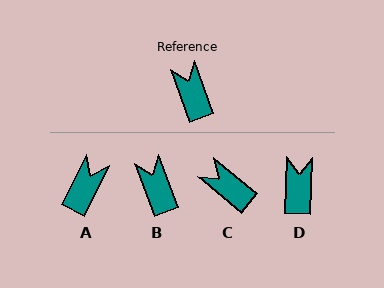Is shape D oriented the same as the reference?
No, it is off by about 23 degrees.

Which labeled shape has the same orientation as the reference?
B.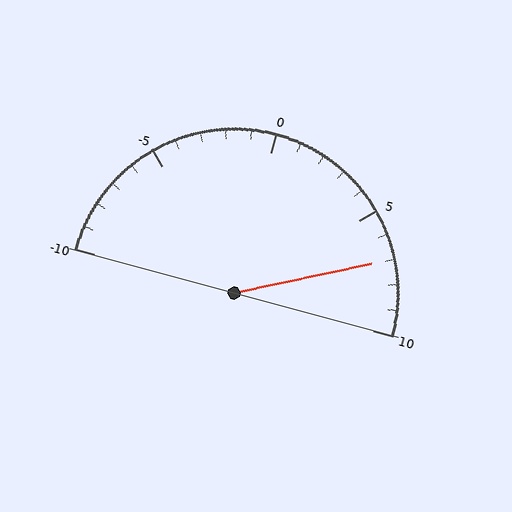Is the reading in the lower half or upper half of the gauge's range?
The reading is in the upper half of the range (-10 to 10).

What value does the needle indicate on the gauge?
The needle indicates approximately 7.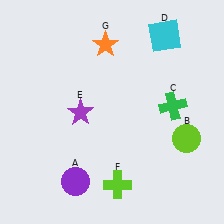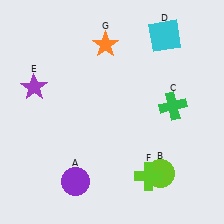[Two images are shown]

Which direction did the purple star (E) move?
The purple star (E) moved left.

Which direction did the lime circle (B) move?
The lime circle (B) moved down.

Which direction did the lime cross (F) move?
The lime cross (F) moved right.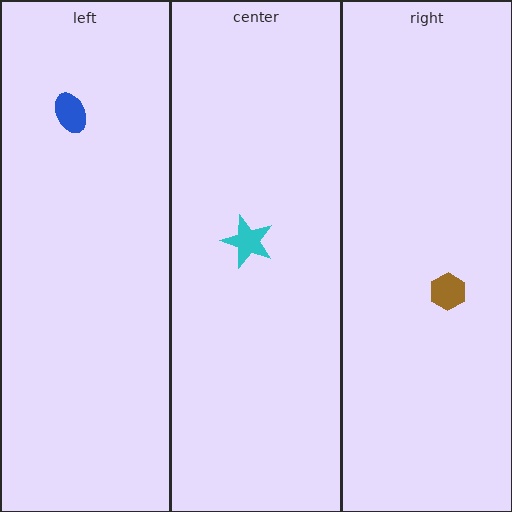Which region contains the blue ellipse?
The left region.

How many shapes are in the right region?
1.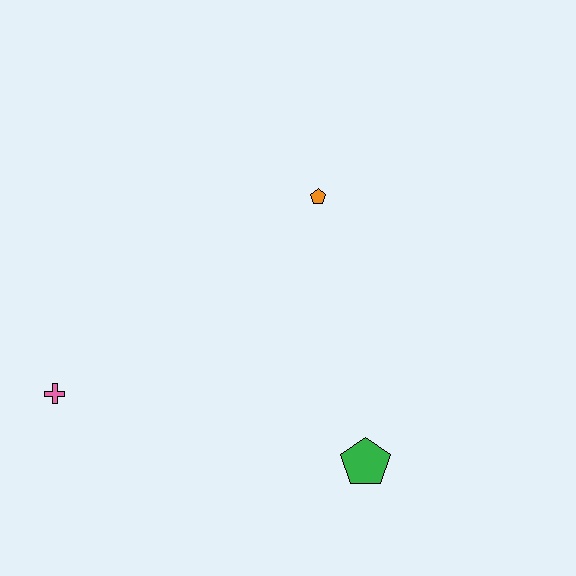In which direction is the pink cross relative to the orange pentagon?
The pink cross is to the left of the orange pentagon.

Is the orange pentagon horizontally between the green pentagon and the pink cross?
Yes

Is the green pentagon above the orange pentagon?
No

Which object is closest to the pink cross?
The green pentagon is closest to the pink cross.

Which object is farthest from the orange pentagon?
The pink cross is farthest from the orange pentagon.